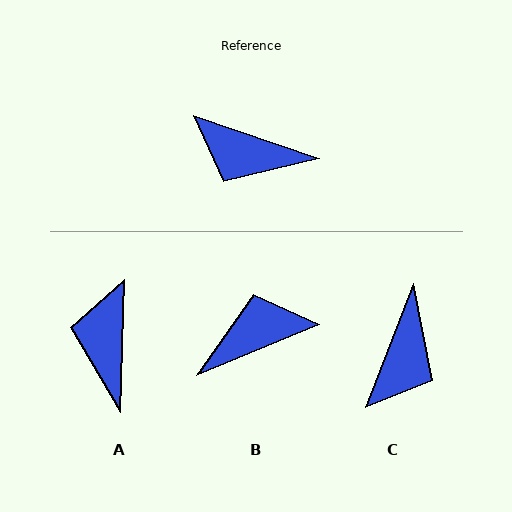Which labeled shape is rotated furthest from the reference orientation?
B, about 139 degrees away.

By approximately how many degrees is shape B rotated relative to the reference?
Approximately 139 degrees clockwise.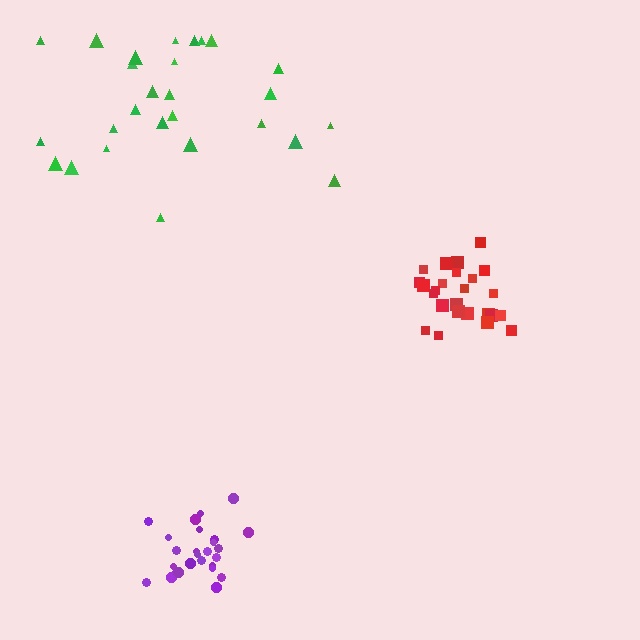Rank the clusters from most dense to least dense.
red, purple, green.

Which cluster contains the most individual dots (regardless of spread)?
Green (27).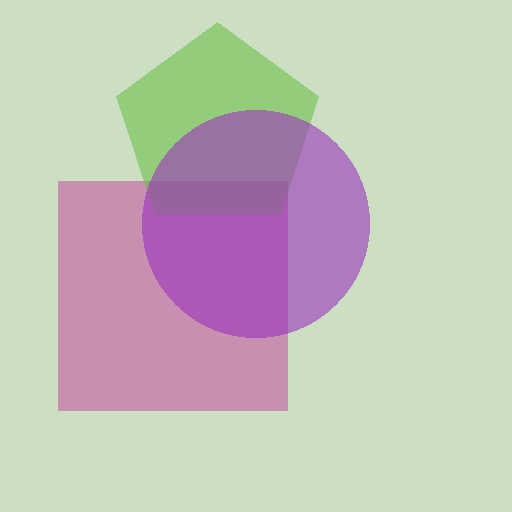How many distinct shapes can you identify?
There are 3 distinct shapes: a magenta square, a lime pentagon, a purple circle.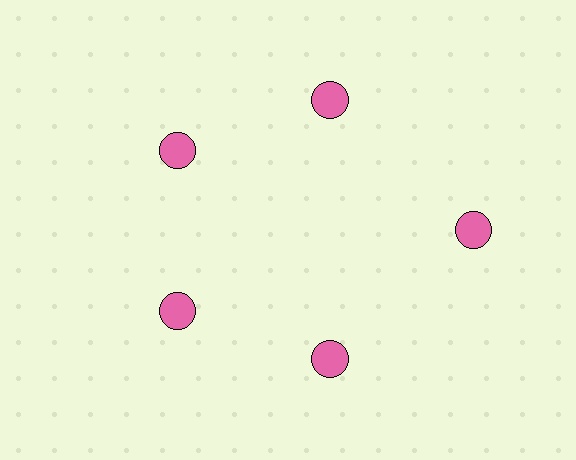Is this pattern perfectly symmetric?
No. The 5 pink circles are arranged in a ring, but one element near the 3 o'clock position is pushed outward from the center, breaking the 5-fold rotational symmetry.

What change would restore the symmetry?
The symmetry would be restored by moving it inward, back onto the ring so that all 5 circles sit at equal angles and equal distance from the center.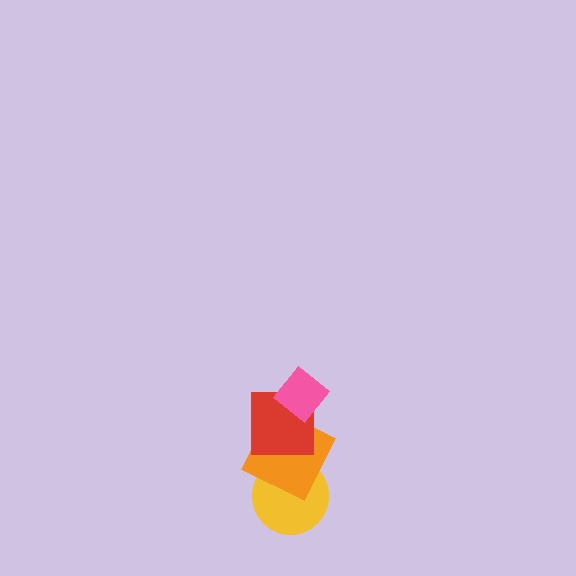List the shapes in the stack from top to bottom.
From top to bottom: the pink diamond, the red square, the orange square, the yellow circle.